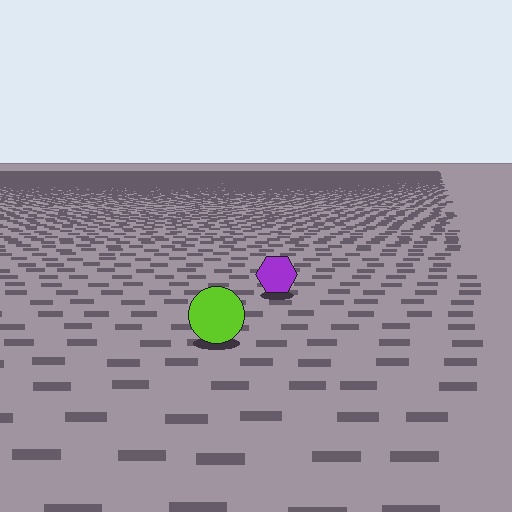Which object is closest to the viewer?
The lime circle is closest. The texture marks near it are larger and more spread out.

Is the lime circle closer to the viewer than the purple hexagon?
Yes. The lime circle is closer — you can tell from the texture gradient: the ground texture is coarser near it.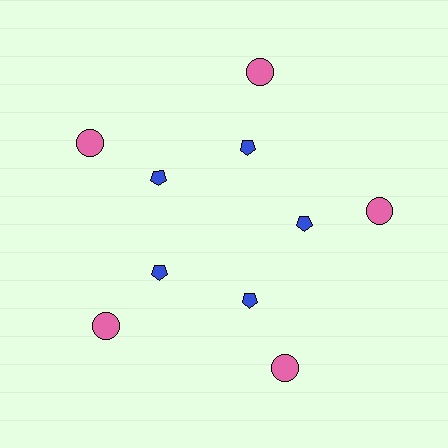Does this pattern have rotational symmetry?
Yes, this pattern has 5-fold rotational symmetry. It looks the same after rotating 72 degrees around the center.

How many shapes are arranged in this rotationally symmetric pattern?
There are 10 shapes, arranged in 5 groups of 2.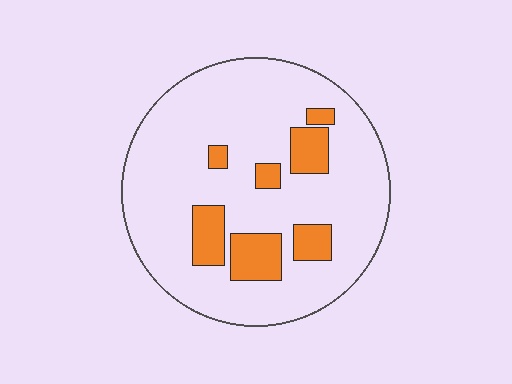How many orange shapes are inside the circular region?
7.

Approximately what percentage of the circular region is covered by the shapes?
Approximately 15%.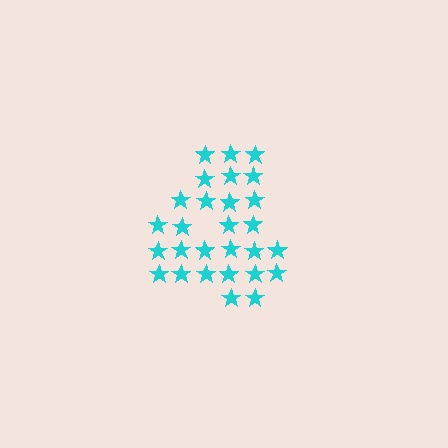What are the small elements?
The small elements are stars.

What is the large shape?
The large shape is the digit 4.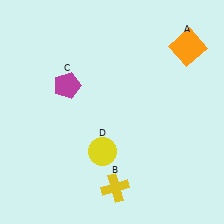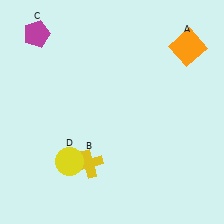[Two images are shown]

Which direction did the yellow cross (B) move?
The yellow cross (B) moved left.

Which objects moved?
The objects that moved are: the yellow cross (B), the magenta pentagon (C), the yellow circle (D).